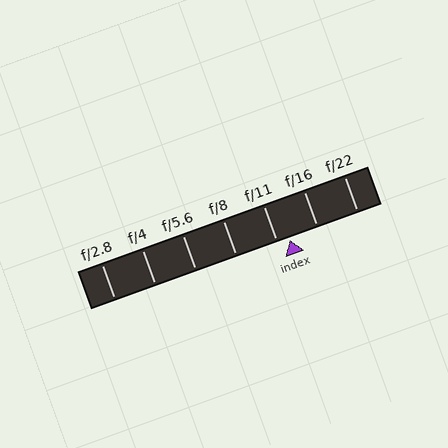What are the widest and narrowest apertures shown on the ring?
The widest aperture shown is f/2.8 and the narrowest is f/22.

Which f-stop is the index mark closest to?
The index mark is closest to f/11.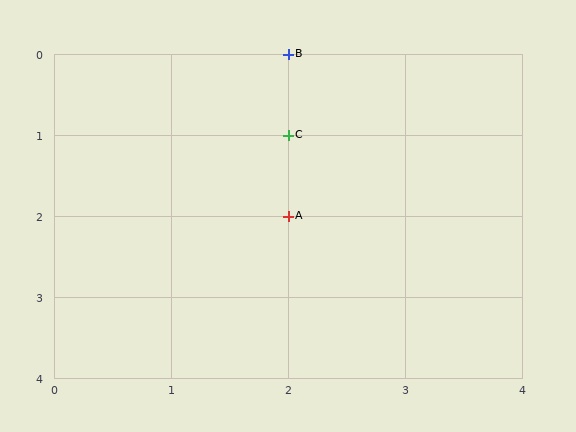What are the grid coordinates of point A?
Point A is at grid coordinates (2, 2).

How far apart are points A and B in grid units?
Points A and B are 2 rows apart.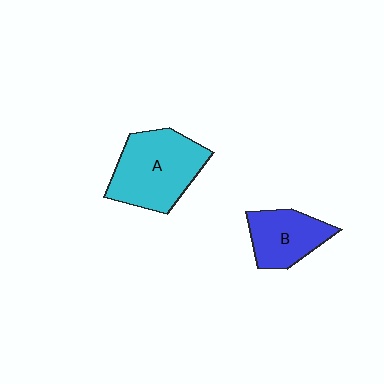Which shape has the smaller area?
Shape B (blue).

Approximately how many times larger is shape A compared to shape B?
Approximately 1.5 times.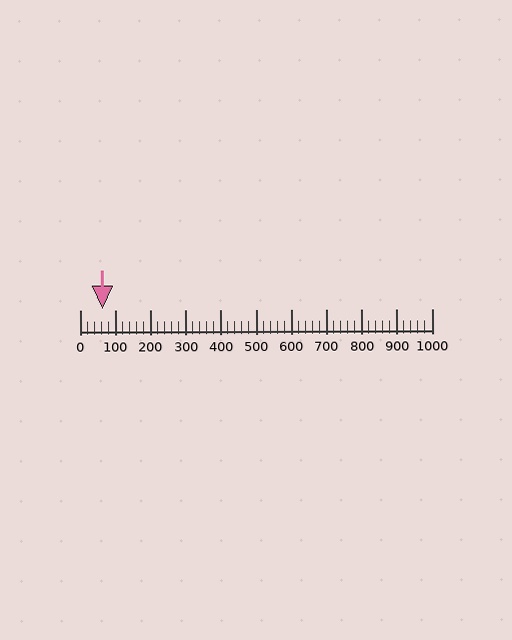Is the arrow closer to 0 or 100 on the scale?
The arrow is closer to 100.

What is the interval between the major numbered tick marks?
The major tick marks are spaced 100 units apart.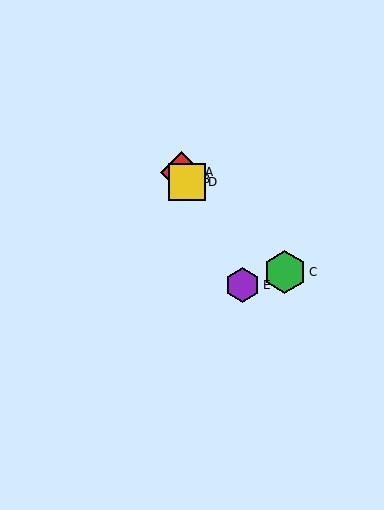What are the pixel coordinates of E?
Object E is at (242, 285).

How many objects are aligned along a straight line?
4 objects (A, B, D, E) are aligned along a straight line.